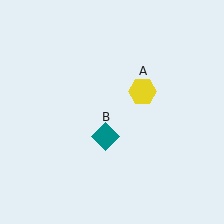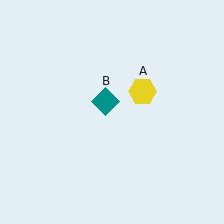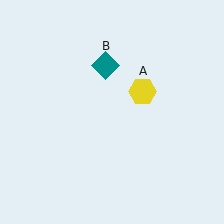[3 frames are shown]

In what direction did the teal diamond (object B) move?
The teal diamond (object B) moved up.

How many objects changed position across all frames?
1 object changed position: teal diamond (object B).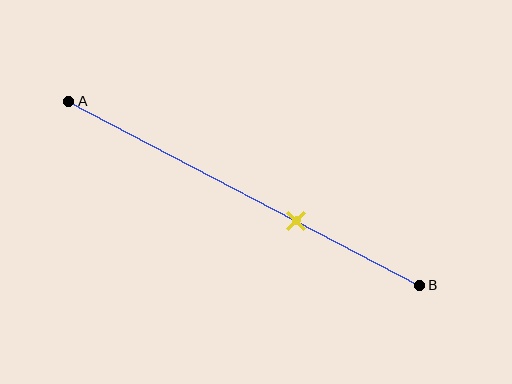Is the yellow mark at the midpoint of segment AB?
No, the mark is at about 65% from A, not at the 50% midpoint.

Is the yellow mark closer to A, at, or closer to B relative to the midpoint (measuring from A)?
The yellow mark is closer to point B than the midpoint of segment AB.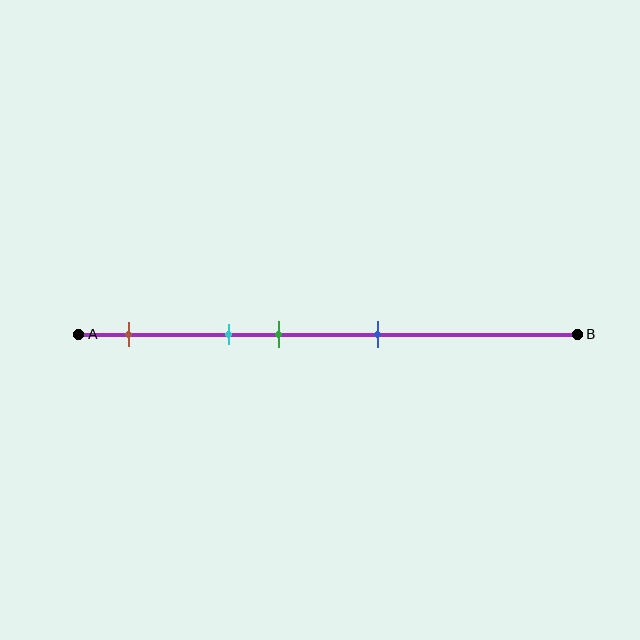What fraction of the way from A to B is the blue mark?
The blue mark is approximately 60% (0.6) of the way from A to B.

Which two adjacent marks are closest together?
The cyan and green marks are the closest adjacent pair.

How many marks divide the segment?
There are 4 marks dividing the segment.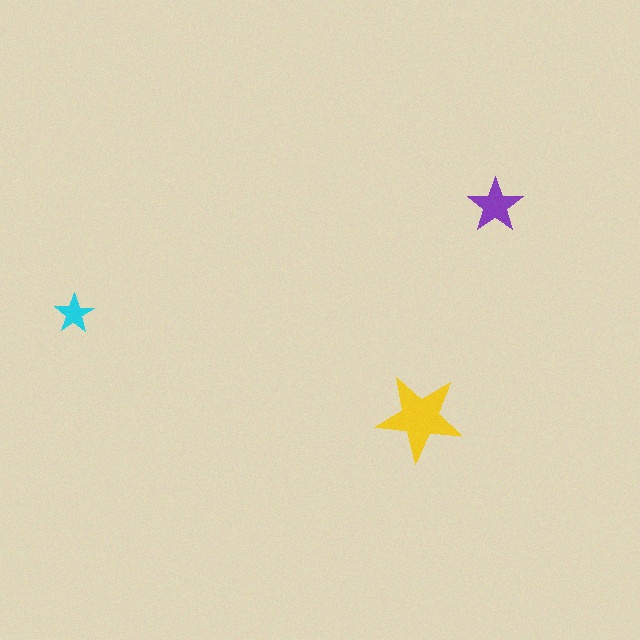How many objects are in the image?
There are 3 objects in the image.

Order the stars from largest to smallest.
the yellow one, the purple one, the cyan one.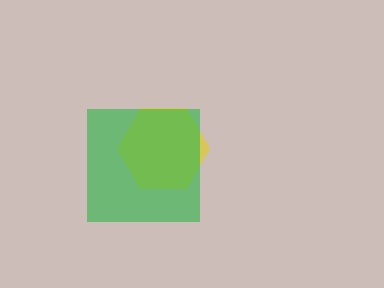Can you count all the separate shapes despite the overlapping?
Yes, there are 2 separate shapes.